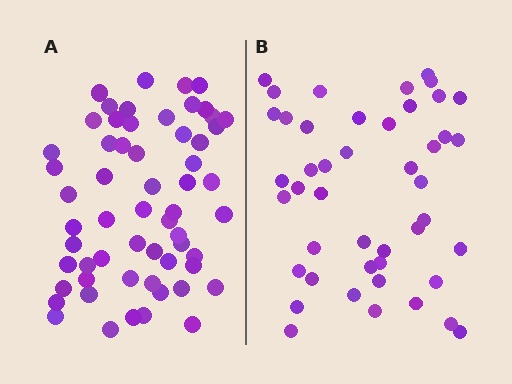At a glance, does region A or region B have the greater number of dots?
Region A (the left region) has more dots.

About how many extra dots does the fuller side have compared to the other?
Region A has approximately 15 more dots than region B.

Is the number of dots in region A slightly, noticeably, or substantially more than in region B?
Region A has noticeably more, but not dramatically so. The ratio is roughly 1.3 to 1.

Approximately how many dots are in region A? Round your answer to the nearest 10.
About 60 dots. (The exact count is 59, which rounds to 60.)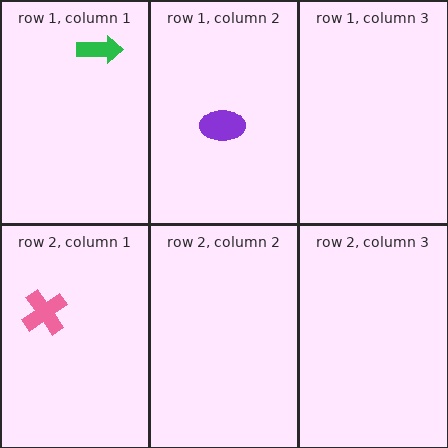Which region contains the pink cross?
The row 2, column 1 region.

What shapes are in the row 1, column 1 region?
The green arrow.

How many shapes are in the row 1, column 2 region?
1.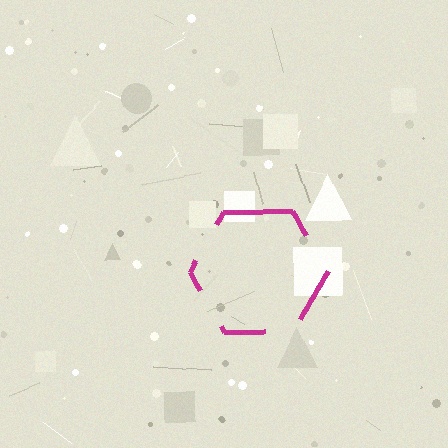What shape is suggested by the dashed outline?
The dashed outline suggests a hexagon.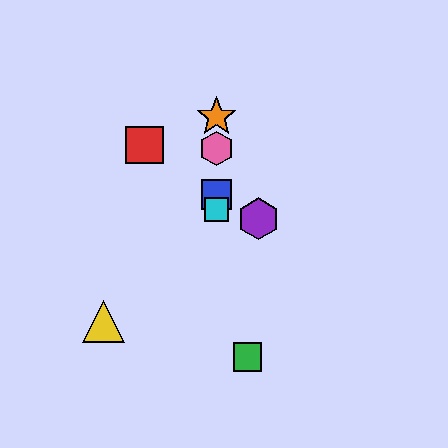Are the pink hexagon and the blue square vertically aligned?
Yes, both are at x≈217.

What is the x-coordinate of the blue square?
The blue square is at x≈217.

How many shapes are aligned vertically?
4 shapes (the blue square, the orange star, the cyan square, the pink hexagon) are aligned vertically.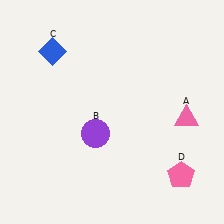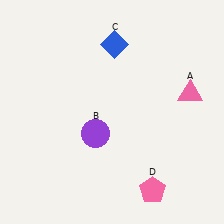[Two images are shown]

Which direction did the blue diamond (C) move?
The blue diamond (C) moved right.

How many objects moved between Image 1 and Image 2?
3 objects moved between the two images.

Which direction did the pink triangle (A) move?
The pink triangle (A) moved up.